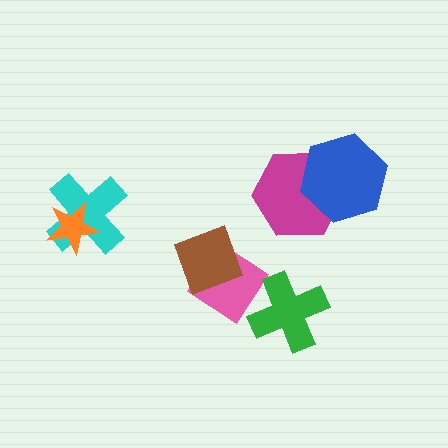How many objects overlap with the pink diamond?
1 object overlaps with the pink diamond.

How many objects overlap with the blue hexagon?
1 object overlaps with the blue hexagon.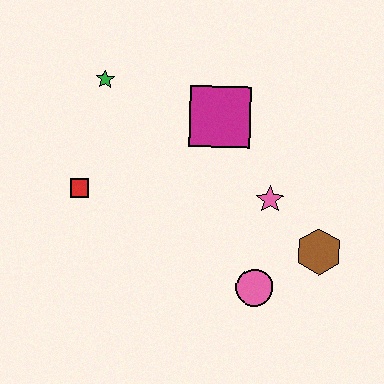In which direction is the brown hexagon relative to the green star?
The brown hexagon is to the right of the green star.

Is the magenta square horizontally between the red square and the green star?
No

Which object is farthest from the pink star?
The green star is farthest from the pink star.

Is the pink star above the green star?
No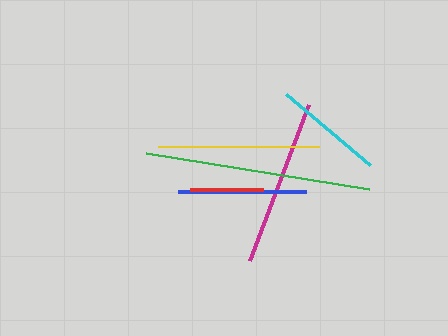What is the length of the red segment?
The red segment is approximately 72 pixels long.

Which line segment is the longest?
The green line is the longest at approximately 227 pixels.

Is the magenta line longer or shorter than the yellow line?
The magenta line is longer than the yellow line.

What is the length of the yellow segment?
The yellow segment is approximately 161 pixels long.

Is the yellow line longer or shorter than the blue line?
The yellow line is longer than the blue line.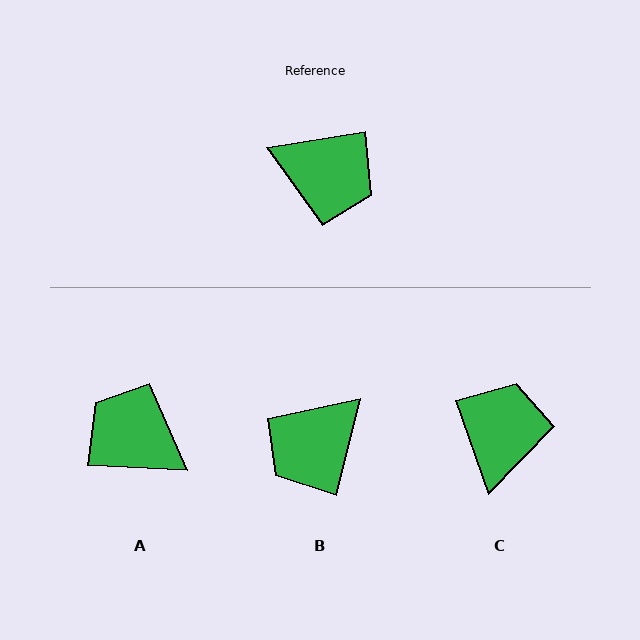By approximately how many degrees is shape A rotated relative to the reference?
Approximately 168 degrees counter-clockwise.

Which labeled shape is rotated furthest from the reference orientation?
A, about 168 degrees away.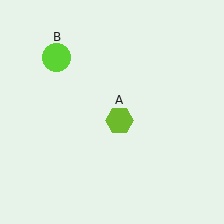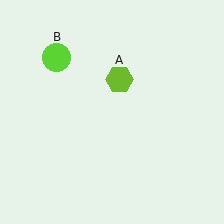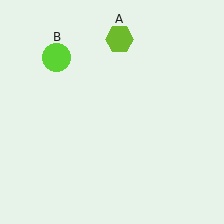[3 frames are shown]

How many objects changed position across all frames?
1 object changed position: lime hexagon (object A).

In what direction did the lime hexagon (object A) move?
The lime hexagon (object A) moved up.